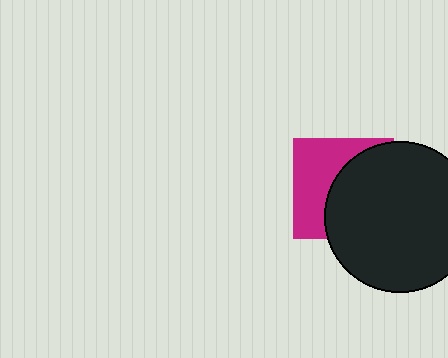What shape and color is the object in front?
The object in front is a black circle.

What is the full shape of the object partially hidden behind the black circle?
The partially hidden object is a magenta square.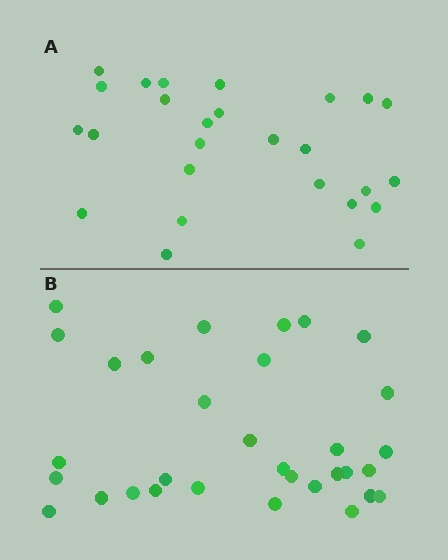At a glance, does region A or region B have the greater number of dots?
Region B (the bottom region) has more dots.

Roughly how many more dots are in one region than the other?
Region B has about 6 more dots than region A.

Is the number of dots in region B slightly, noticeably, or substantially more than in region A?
Region B has only slightly more — the two regions are fairly close. The ratio is roughly 1.2 to 1.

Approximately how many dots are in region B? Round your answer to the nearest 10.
About 30 dots. (The exact count is 32, which rounds to 30.)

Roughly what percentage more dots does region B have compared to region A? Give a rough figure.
About 25% more.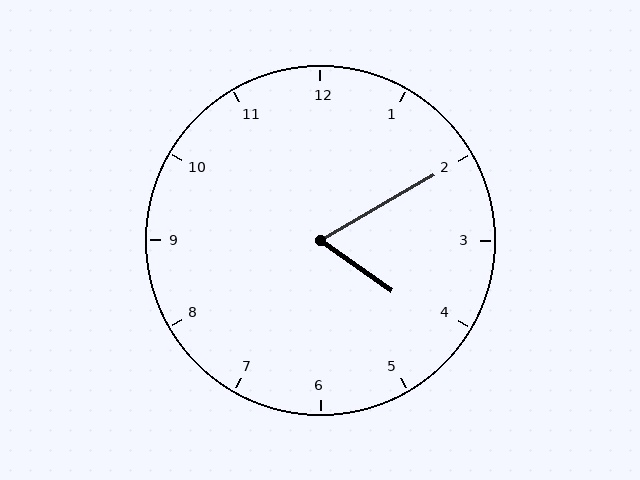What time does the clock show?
4:10.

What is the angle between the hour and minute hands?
Approximately 65 degrees.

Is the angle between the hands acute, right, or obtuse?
It is acute.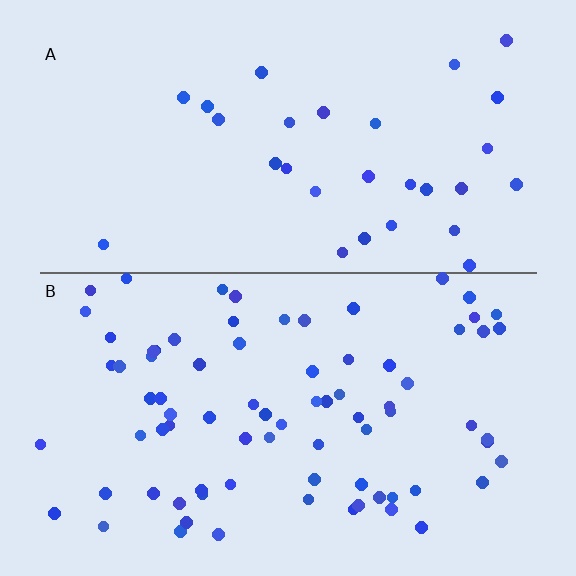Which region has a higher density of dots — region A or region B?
B (the bottom).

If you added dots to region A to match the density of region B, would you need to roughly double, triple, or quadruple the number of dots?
Approximately triple.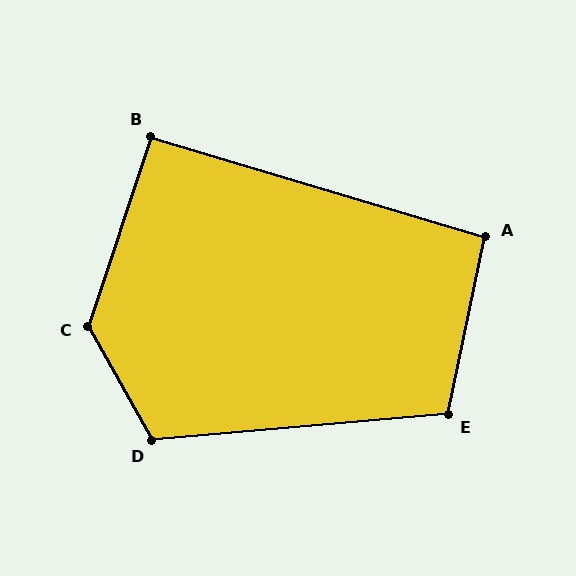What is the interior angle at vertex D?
Approximately 115 degrees (obtuse).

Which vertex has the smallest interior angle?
B, at approximately 92 degrees.